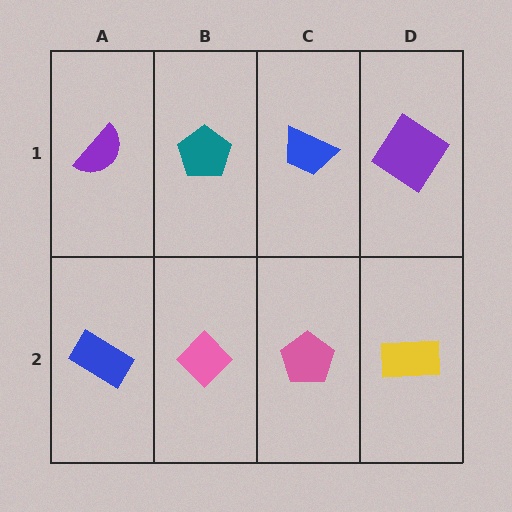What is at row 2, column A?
A blue rectangle.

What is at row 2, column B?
A pink diamond.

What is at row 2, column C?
A pink pentagon.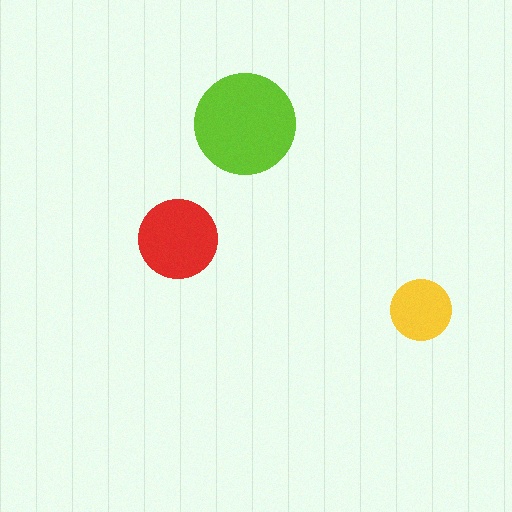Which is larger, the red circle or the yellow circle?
The red one.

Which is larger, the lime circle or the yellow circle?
The lime one.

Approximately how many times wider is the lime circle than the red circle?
About 1.5 times wider.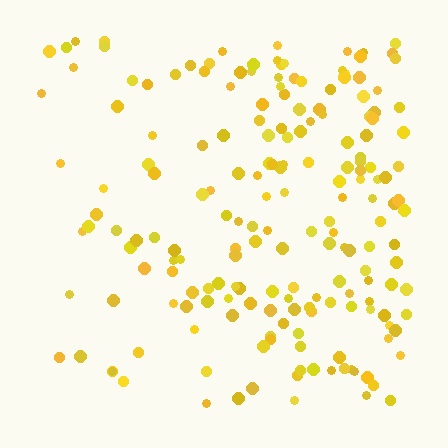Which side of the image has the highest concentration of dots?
The right.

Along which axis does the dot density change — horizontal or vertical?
Horizontal.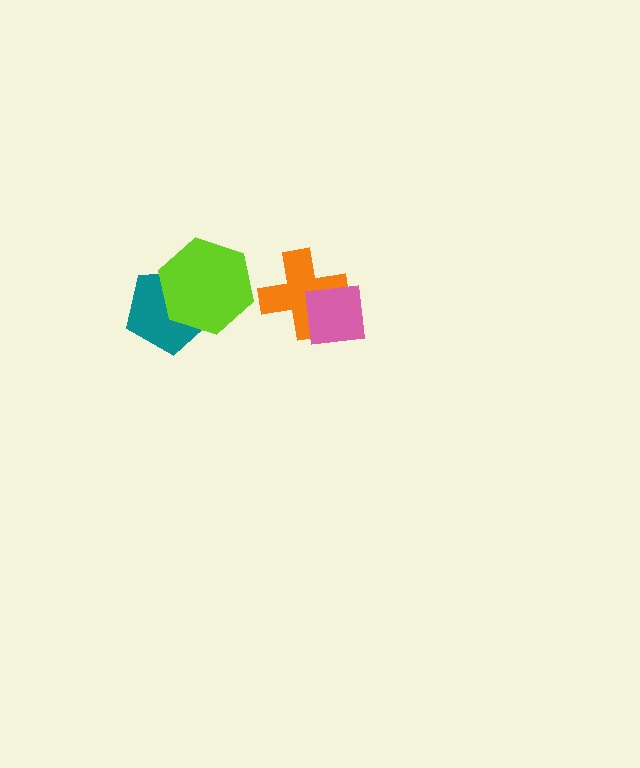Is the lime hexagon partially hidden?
No, no other shape covers it.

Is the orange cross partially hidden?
Yes, it is partially covered by another shape.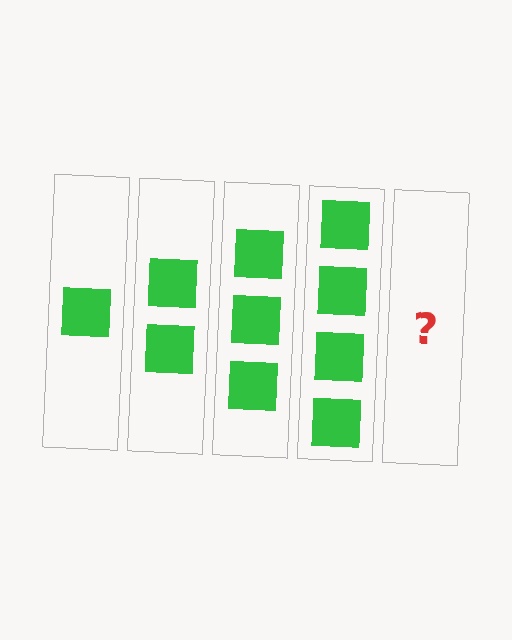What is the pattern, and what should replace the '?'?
The pattern is that each step adds one more square. The '?' should be 5 squares.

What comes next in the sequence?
The next element should be 5 squares.